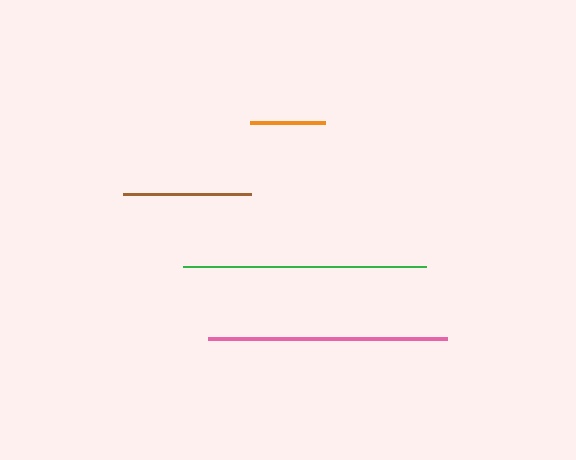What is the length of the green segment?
The green segment is approximately 243 pixels long.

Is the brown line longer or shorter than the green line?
The green line is longer than the brown line.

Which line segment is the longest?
The green line is the longest at approximately 243 pixels.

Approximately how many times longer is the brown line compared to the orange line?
The brown line is approximately 1.7 times the length of the orange line.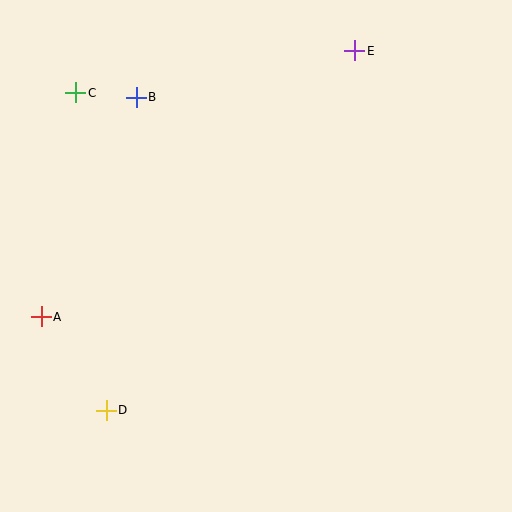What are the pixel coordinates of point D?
Point D is at (106, 410).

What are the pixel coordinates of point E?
Point E is at (355, 51).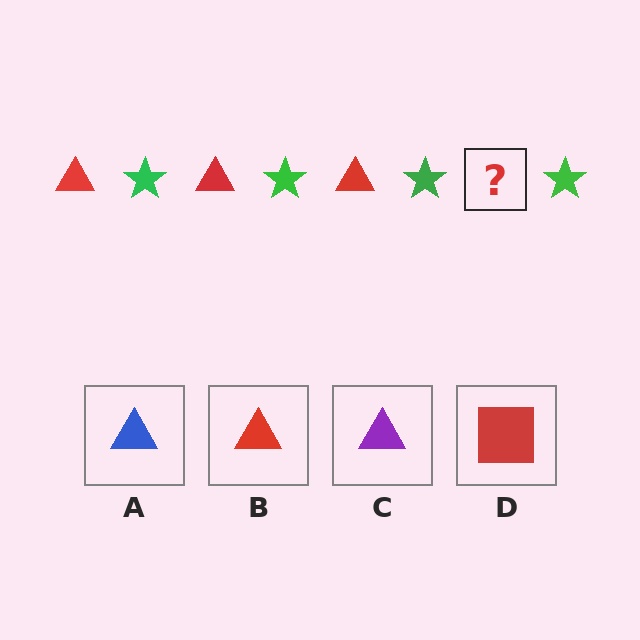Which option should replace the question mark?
Option B.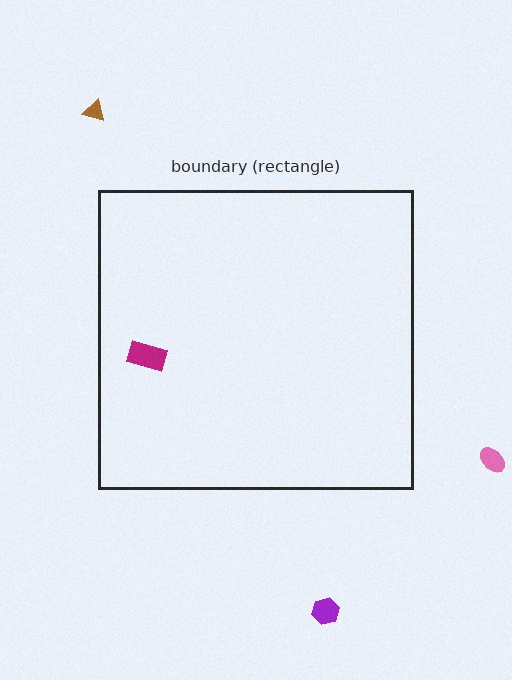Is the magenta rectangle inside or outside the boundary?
Inside.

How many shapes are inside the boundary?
1 inside, 3 outside.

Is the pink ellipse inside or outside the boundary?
Outside.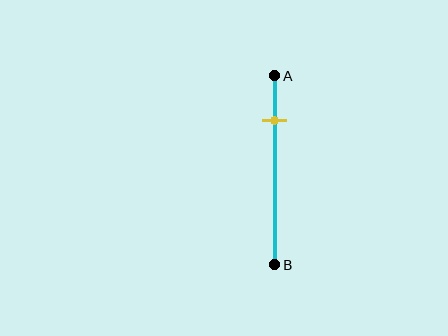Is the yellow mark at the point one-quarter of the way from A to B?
Yes, the mark is approximately at the one-quarter point.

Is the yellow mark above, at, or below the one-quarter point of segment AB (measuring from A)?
The yellow mark is approximately at the one-quarter point of segment AB.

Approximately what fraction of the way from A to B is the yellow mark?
The yellow mark is approximately 25% of the way from A to B.